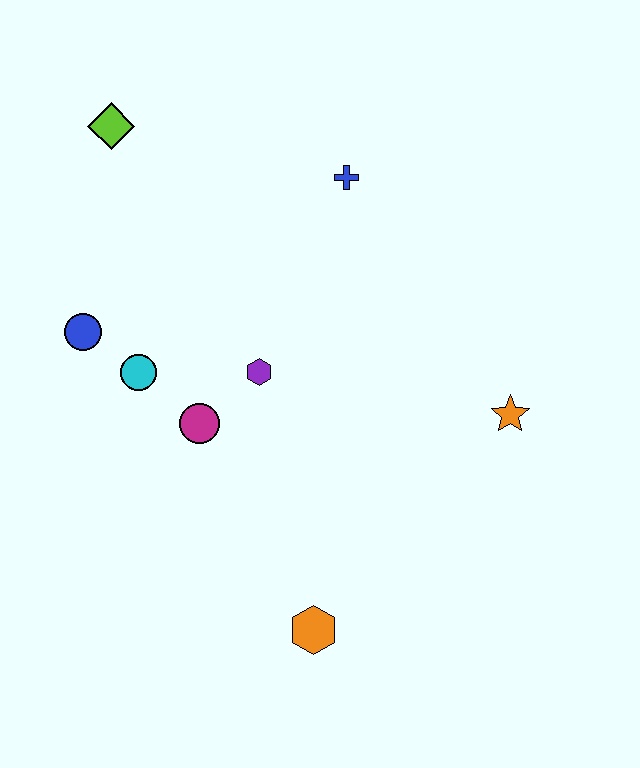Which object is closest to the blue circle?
The cyan circle is closest to the blue circle.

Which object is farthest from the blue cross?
The orange hexagon is farthest from the blue cross.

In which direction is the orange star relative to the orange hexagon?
The orange star is above the orange hexagon.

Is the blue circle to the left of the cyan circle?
Yes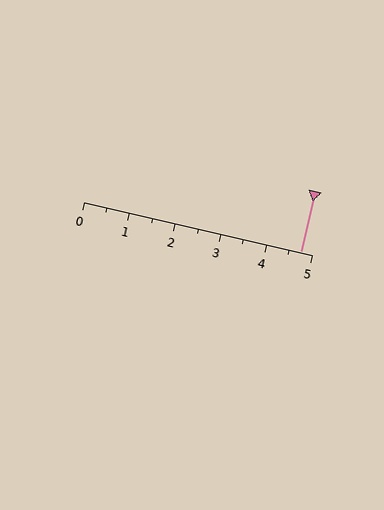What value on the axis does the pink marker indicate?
The marker indicates approximately 4.8.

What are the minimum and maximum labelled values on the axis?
The axis runs from 0 to 5.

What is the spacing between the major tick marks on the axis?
The major ticks are spaced 1 apart.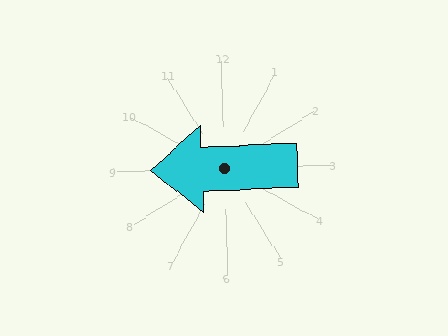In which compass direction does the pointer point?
West.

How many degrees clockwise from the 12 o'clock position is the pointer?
Approximately 270 degrees.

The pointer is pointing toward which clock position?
Roughly 9 o'clock.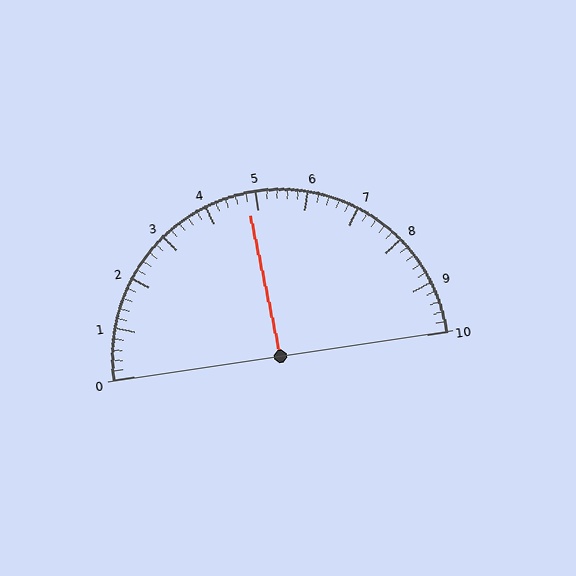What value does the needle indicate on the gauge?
The needle indicates approximately 4.8.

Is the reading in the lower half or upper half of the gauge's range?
The reading is in the lower half of the range (0 to 10).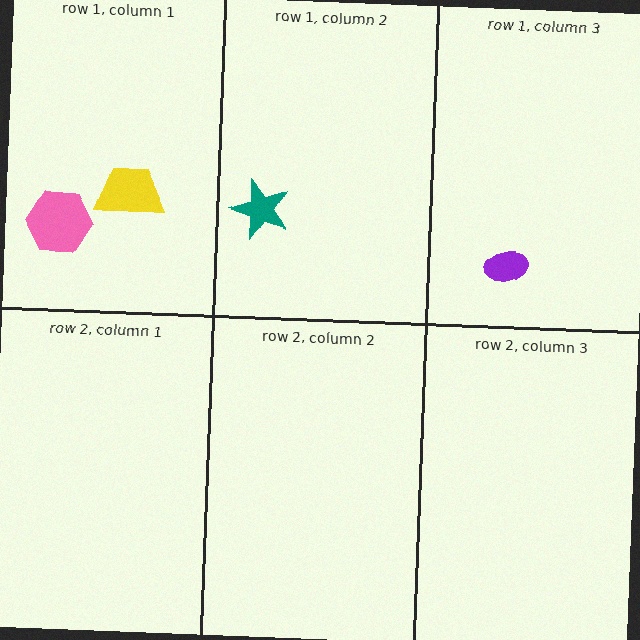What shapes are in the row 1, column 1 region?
The yellow trapezoid, the pink hexagon.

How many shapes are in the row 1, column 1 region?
2.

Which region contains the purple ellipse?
The row 1, column 3 region.